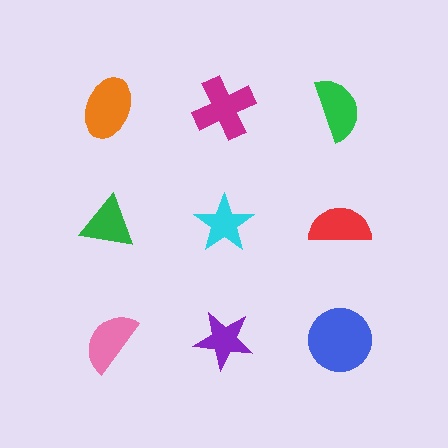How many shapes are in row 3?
3 shapes.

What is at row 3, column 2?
A purple star.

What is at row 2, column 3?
A red semicircle.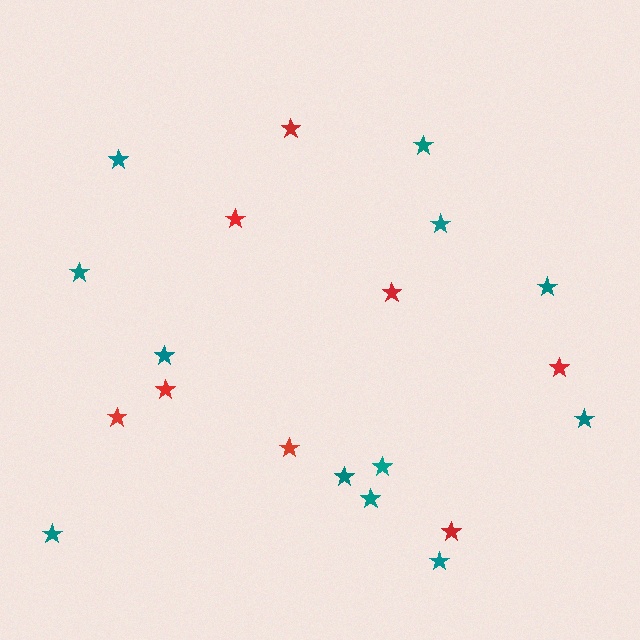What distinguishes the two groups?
There are 2 groups: one group of teal stars (12) and one group of red stars (8).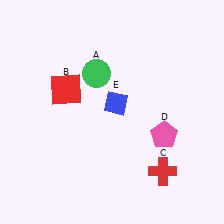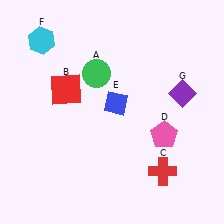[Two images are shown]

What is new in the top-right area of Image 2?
A purple diamond (G) was added in the top-right area of Image 2.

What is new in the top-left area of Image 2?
A cyan hexagon (F) was added in the top-left area of Image 2.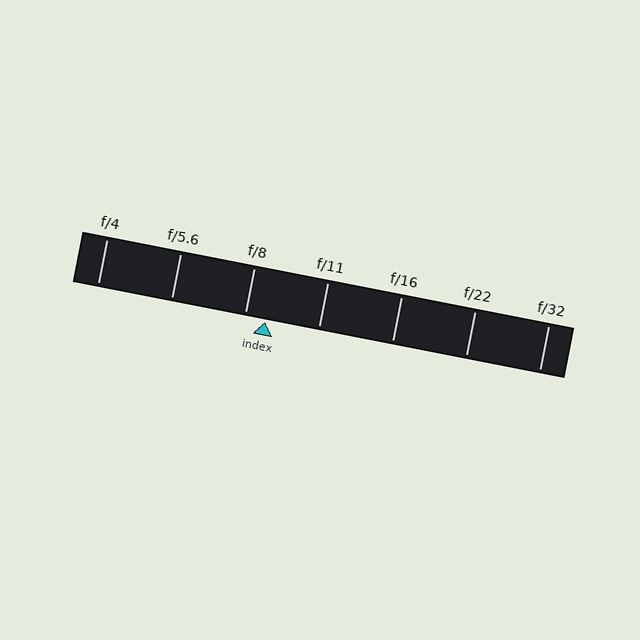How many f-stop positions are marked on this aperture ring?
There are 7 f-stop positions marked.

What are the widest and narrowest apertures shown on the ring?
The widest aperture shown is f/4 and the narrowest is f/32.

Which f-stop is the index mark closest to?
The index mark is closest to f/8.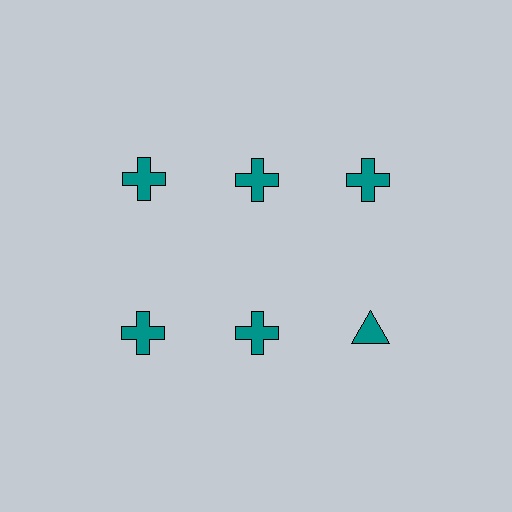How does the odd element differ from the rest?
It has a different shape: triangle instead of cross.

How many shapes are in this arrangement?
There are 6 shapes arranged in a grid pattern.